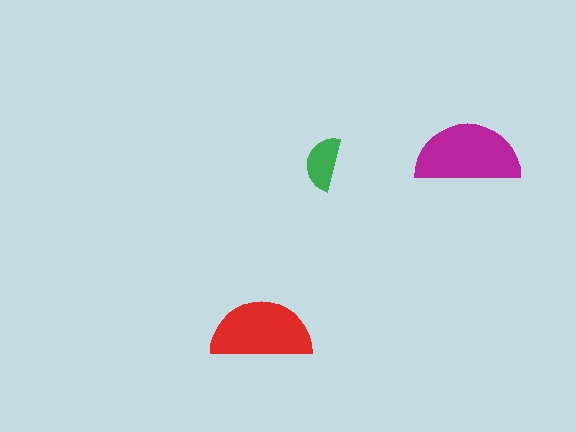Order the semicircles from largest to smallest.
the magenta one, the red one, the green one.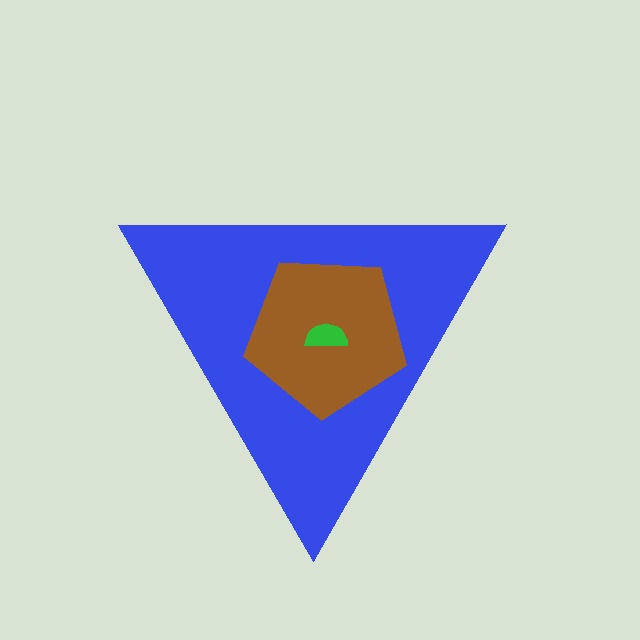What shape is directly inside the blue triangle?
The brown pentagon.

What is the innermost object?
The green semicircle.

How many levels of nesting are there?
3.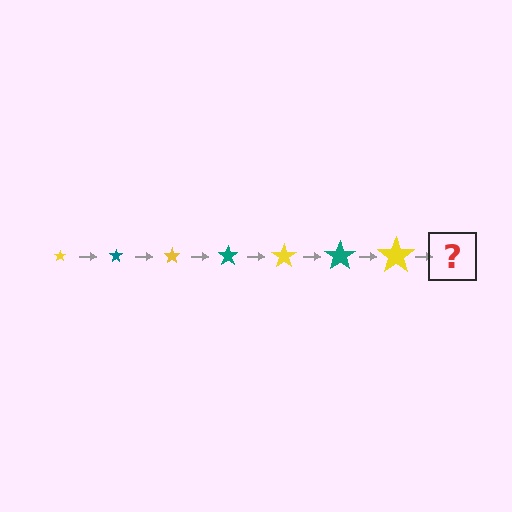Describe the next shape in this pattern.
It should be a teal star, larger than the previous one.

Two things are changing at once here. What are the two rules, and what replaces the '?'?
The two rules are that the star grows larger each step and the color cycles through yellow and teal. The '?' should be a teal star, larger than the previous one.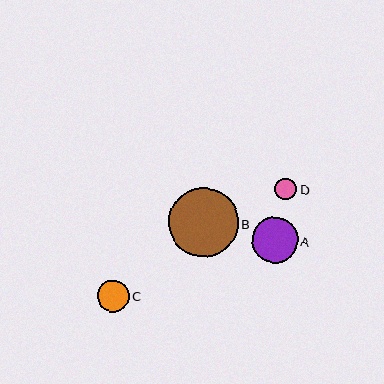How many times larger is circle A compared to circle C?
Circle A is approximately 1.4 times the size of circle C.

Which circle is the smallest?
Circle D is the smallest with a size of approximately 22 pixels.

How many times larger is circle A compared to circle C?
Circle A is approximately 1.4 times the size of circle C.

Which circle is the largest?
Circle B is the largest with a size of approximately 70 pixels.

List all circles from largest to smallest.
From largest to smallest: B, A, C, D.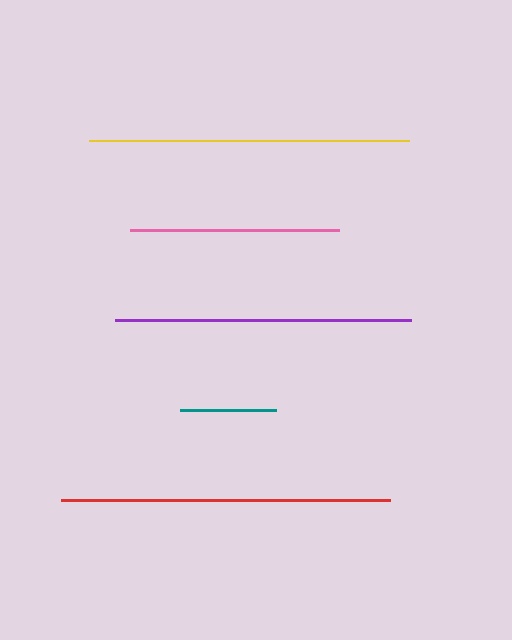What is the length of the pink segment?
The pink segment is approximately 210 pixels long.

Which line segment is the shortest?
The teal line is the shortest at approximately 96 pixels.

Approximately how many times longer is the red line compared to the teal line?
The red line is approximately 3.4 times the length of the teal line.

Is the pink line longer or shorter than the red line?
The red line is longer than the pink line.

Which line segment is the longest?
The red line is the longest at approximately 329 pixels.